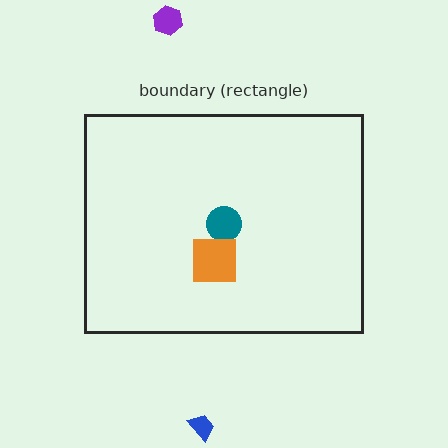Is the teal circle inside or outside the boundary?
Inside.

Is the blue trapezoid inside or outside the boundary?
Outside.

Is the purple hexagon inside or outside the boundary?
Outside.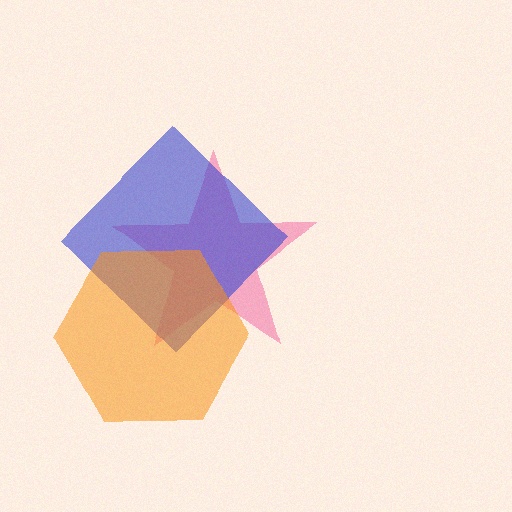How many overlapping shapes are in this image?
There are 3 overlapping shapes in the image.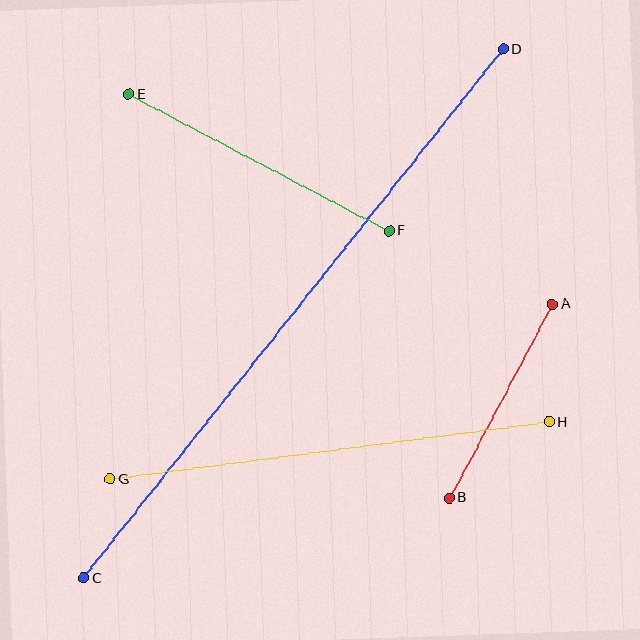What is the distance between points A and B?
The distance is approximately 220 pixels.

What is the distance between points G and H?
The distance is approximately 442 pixels.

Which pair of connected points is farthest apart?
Points C and D are farthest apart.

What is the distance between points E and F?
The distance is approximately 294 pixels.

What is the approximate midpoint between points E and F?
The midpoint is at approximately (259, 162) pixels.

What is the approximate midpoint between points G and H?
The midpoint is at approximately (330, 451) pixels.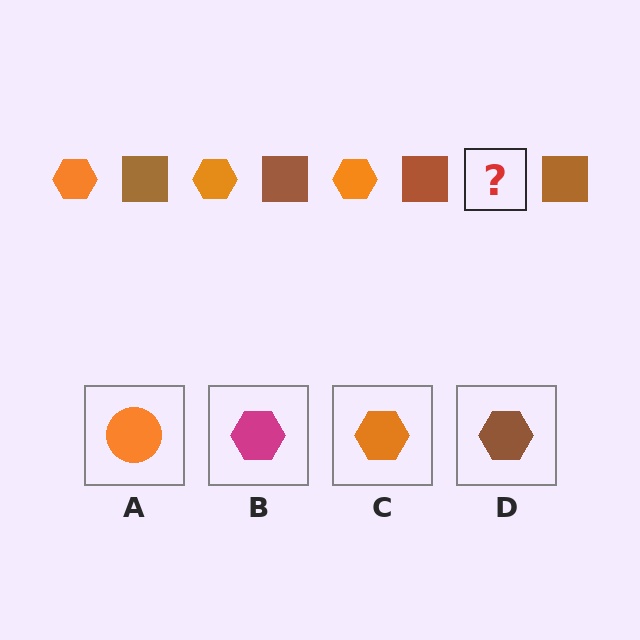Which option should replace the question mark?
Option C.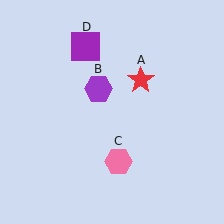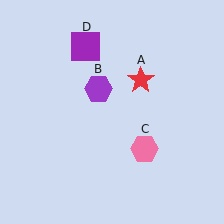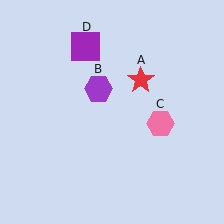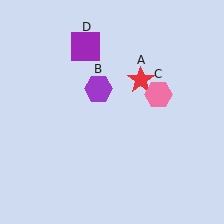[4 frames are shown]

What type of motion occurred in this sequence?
The pink hexagon (object C) rotated counterclockwise around the center of the scene.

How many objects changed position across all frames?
1 object changed position: pink hexagon (object C).